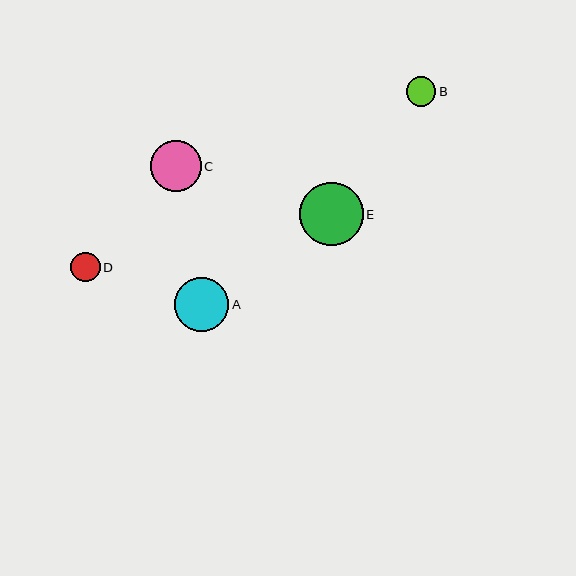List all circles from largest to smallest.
From largest to smallest: E, A, C, B, D.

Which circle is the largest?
Circle E is the largest with a size of approximately 64 pixels.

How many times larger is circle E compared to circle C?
Circle E is approximately 1.2 times the size of circle C.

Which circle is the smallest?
Circle D is the smallest with a size of approximately 29 pixels.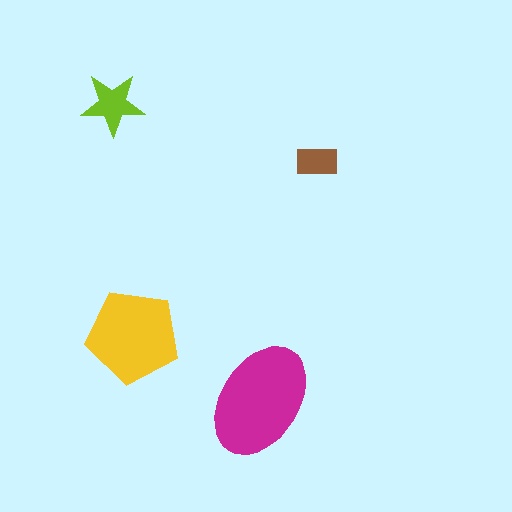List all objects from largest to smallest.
The magenta ellipse, the yellow pentagon, the lime star, the brown rectangle.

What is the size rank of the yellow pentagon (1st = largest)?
2nd.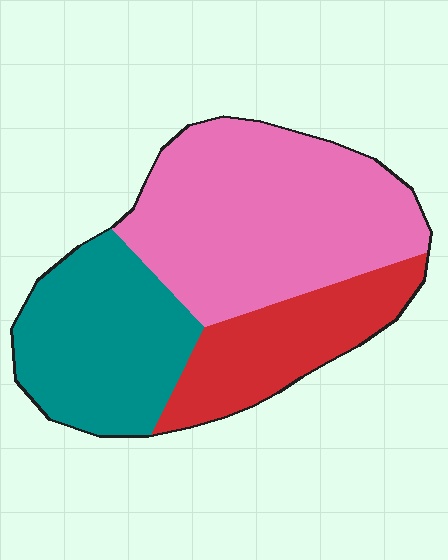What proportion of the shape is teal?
Teal covers about 30% of the shape.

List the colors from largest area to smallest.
From largest to smallest: pink, teal, red.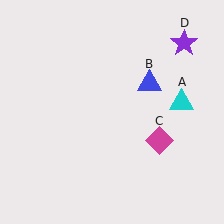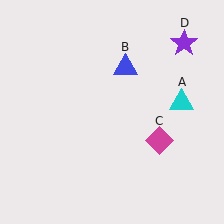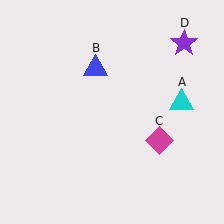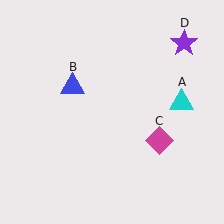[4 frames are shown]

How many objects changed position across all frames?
1 object changed position: blue triangle (object B).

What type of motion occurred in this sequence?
The blue triangle (object B) rotated counterclockwise around the center of the scene.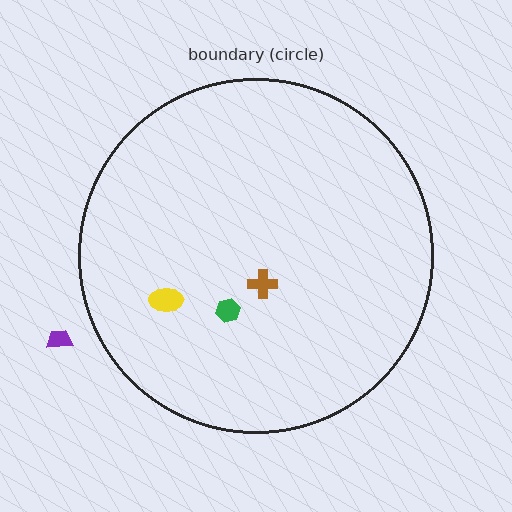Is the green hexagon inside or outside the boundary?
Inside.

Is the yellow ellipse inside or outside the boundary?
Inside.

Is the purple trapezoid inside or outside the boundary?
Outside.